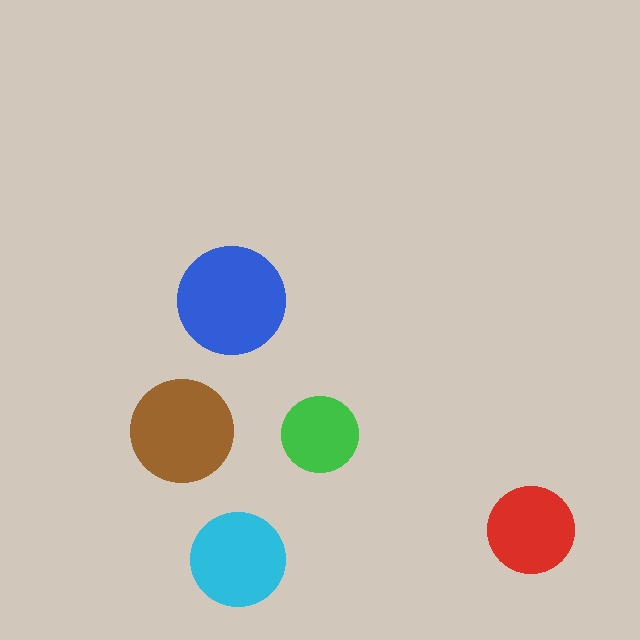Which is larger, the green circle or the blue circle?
The blue one.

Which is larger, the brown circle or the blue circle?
The blue one.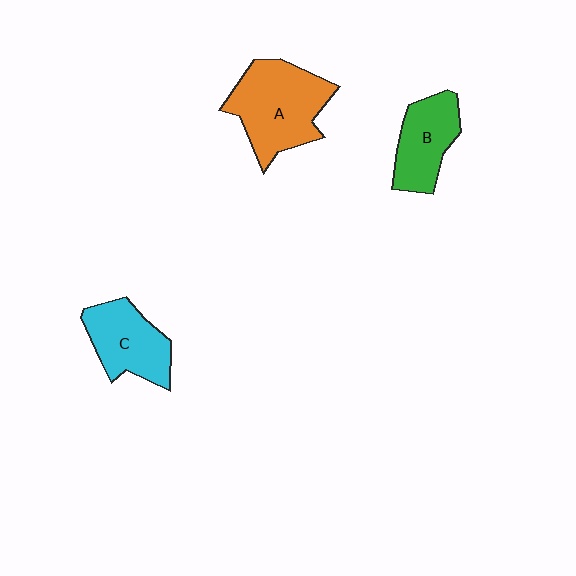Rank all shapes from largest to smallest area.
From largest to smallest: A (orange), C (cyan), B (green).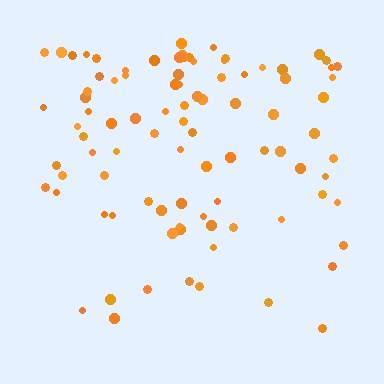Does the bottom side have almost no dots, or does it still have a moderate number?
Still a moderate number, just noticeably fewer than the top.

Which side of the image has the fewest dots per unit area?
The bottom.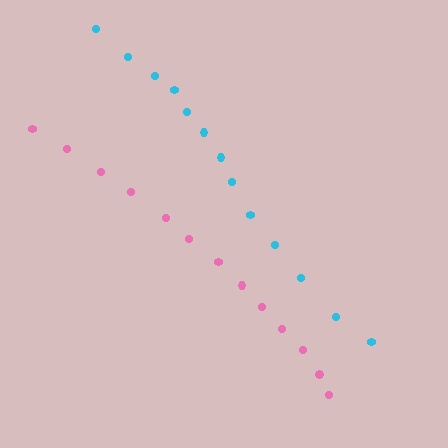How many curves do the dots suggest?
There are 2 distinct paths.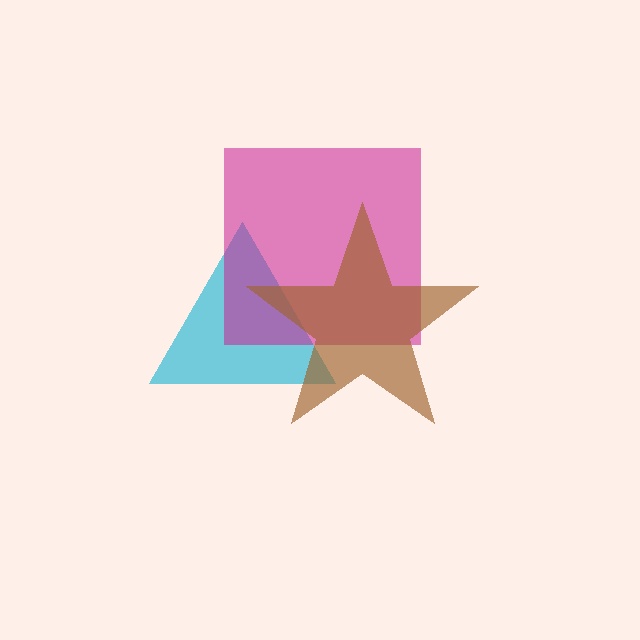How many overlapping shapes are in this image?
There are 3 overlapping shapes in the image.